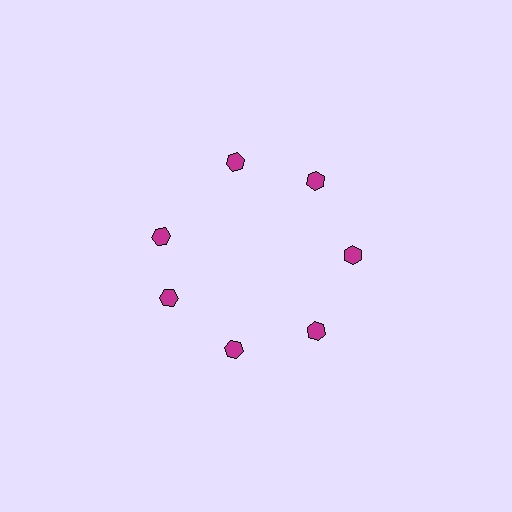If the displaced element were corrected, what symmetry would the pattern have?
It would have 7-fold rotational symmetry — the pattern would map onto itself every 51 degrees.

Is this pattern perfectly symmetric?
No. The 7 magenta hexagons are arranged in a ring, but one element near the 10 o'clock position is rotated out of alignment along the ring, breaking the 7-fold rotational symmetry.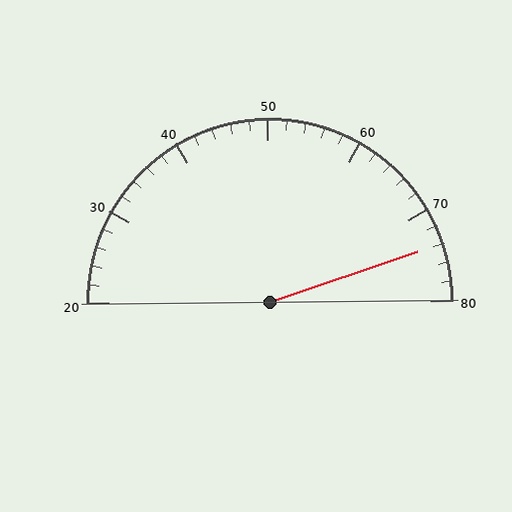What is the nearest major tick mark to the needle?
The nearest major tick mark is 70.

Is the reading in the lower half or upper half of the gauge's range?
The reading is in the upper half of the range (20 to 80).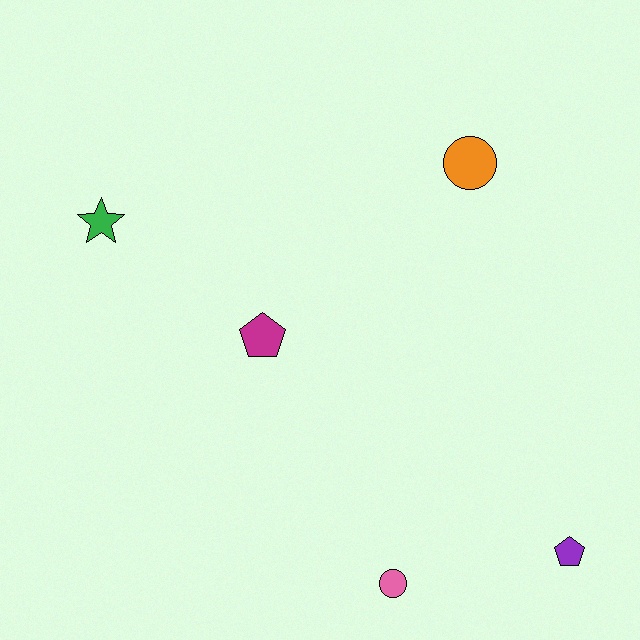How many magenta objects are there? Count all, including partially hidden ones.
There is 1 magenta object.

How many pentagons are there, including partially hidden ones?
There are 2 pentagons.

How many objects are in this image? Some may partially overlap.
There are 5 objects.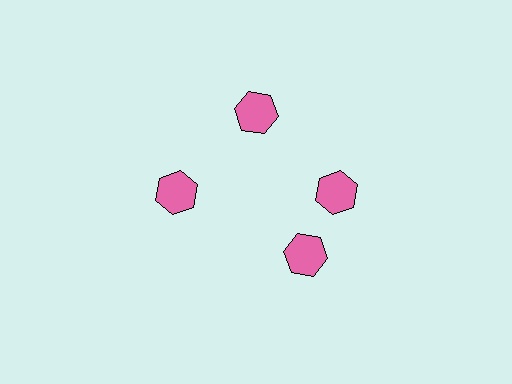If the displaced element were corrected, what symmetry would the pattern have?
It would have 4-fold rotational symmetry — the pattern would map onto itself every 90 degrees.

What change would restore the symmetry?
The symmetry would be restored by rotating it back into even spacing with its neighbors so that all 4 hexagons sit at equal angles and equal distance from the center.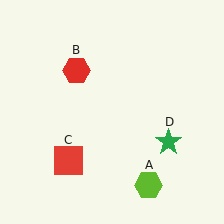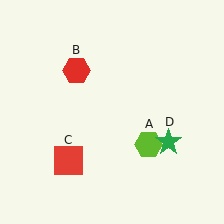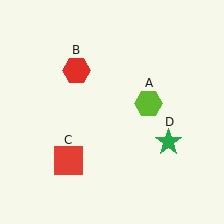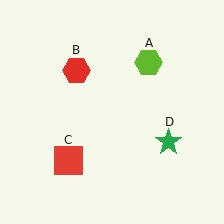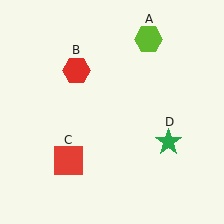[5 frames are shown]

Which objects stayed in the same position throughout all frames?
Red hexagon (object B) and red square (object C) and green star (object D) remained stationary.